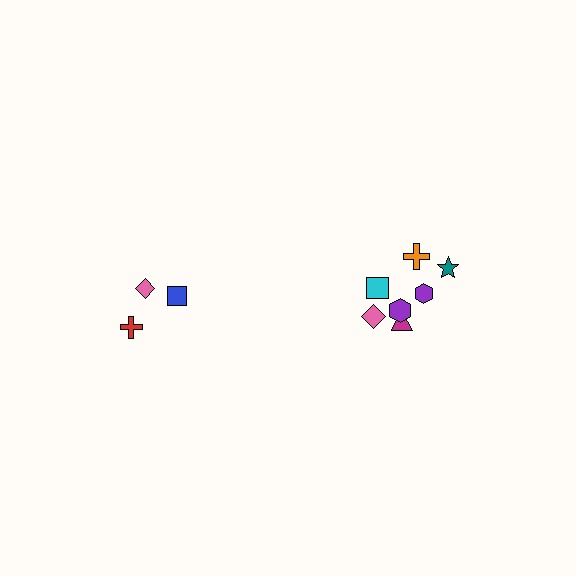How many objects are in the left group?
There are 3 objects.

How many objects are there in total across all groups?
There are 10 objects.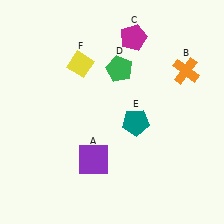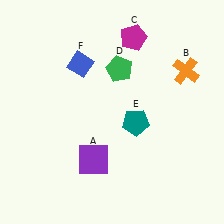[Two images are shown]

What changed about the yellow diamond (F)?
In Image 1, F is yellow. In Image 2, it changed to blue.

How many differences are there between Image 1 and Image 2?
There is 1 difference between the two images.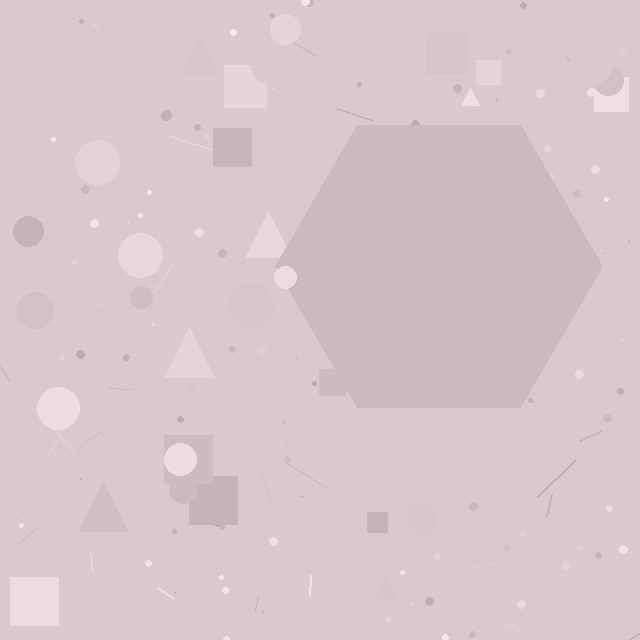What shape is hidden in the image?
A hexagon is hidden in the image.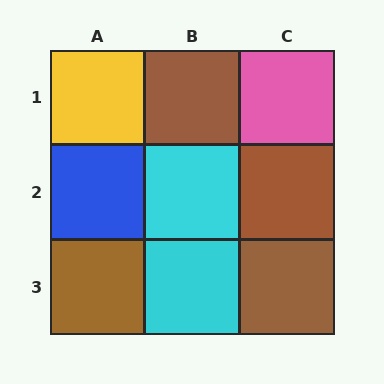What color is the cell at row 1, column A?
Yellow.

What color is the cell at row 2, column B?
Cyan.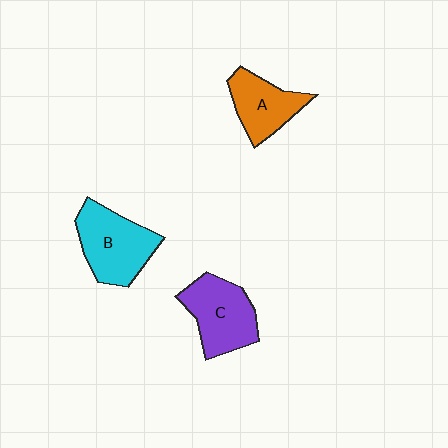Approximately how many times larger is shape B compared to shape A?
Approximately 1.4 times.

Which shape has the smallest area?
Shape A (orange).